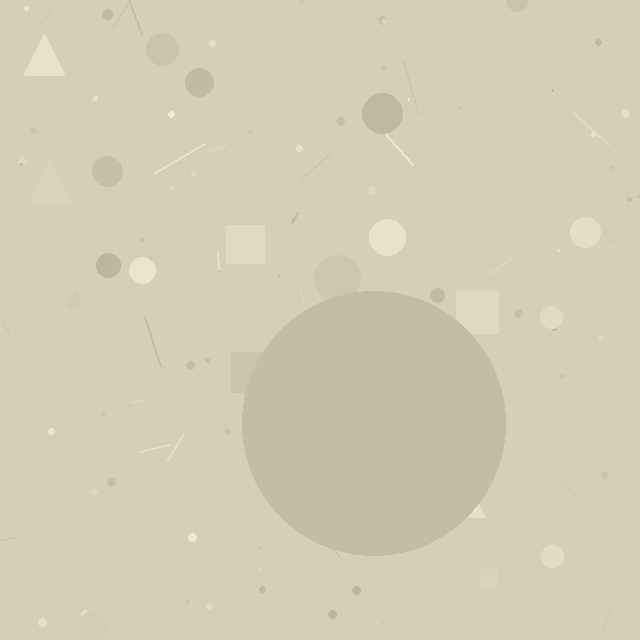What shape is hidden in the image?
A circle is hidden in the image.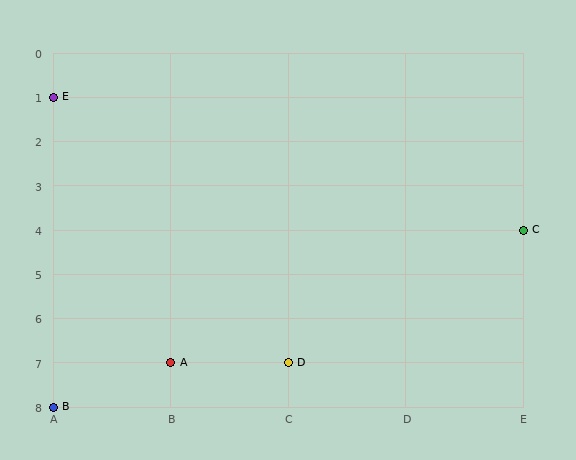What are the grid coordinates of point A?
Point A is at grid coordinates (B, 7).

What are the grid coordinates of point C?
Point C is at grid coordinates (E, 4).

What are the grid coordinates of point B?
Point B is at grid coordinates (A, 8).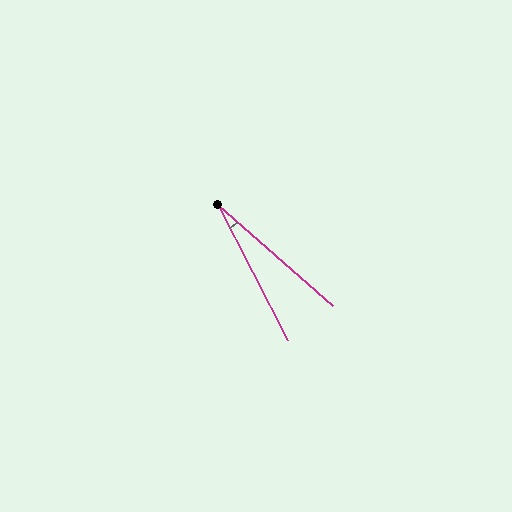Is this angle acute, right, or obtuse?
It is acute.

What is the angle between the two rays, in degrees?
Approximately 21 degrees.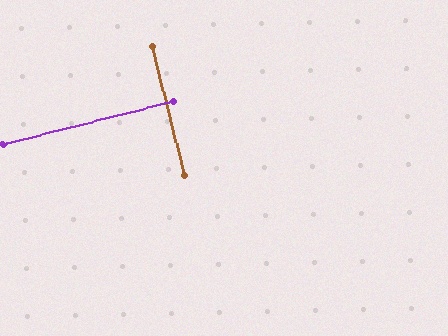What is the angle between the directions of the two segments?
Approximately 90 degrees.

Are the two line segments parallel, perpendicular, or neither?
Perpendicular — they meet at approximately 90°.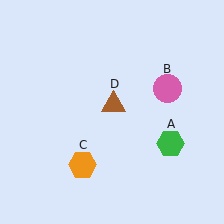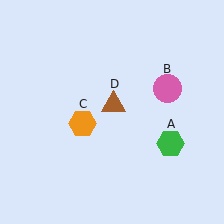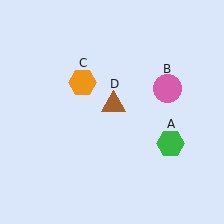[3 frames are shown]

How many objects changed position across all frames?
1 object changed position: orange hexagon (object C).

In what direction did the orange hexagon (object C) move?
The orange hexagon (object C) moved up.